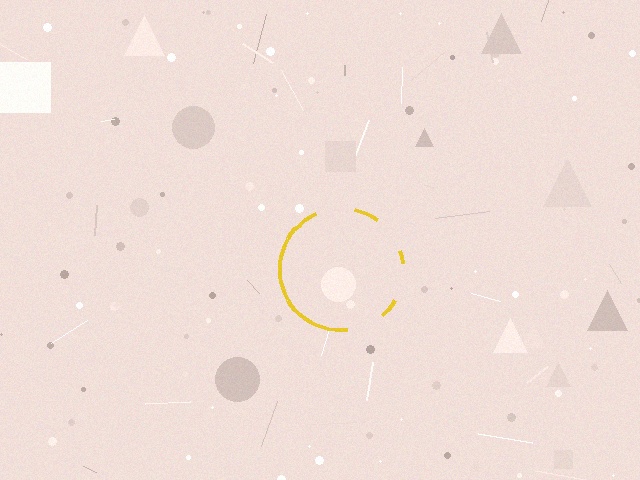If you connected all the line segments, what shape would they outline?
They would outline a circle.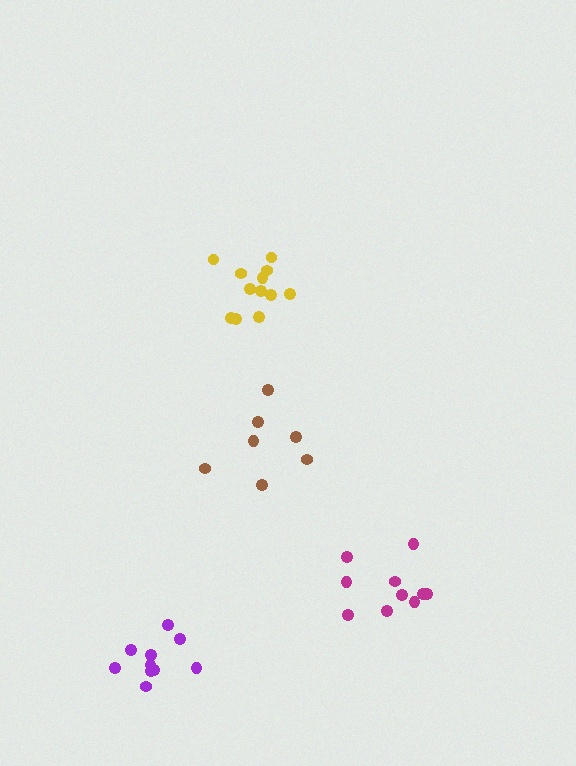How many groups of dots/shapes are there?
There are 4 groups.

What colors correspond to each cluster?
The clusters are colored: purple, yellow, magenta, brown.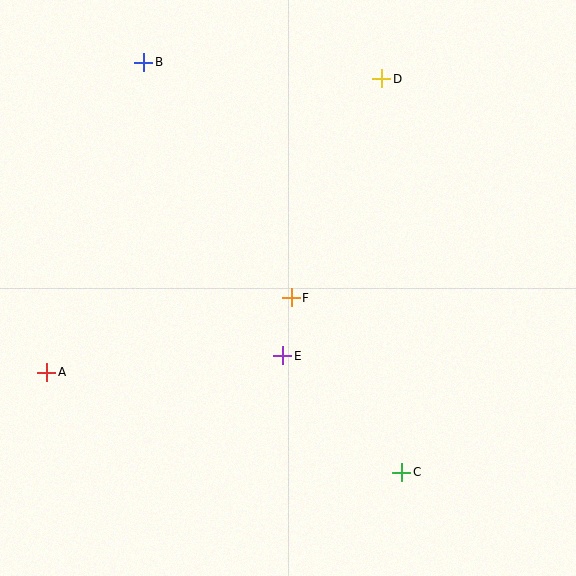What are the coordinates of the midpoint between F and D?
The midpoint between F and D is at (336, 188).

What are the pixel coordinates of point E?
Point E is at (283, 356).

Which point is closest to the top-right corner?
Point D is closest to the top-right corner.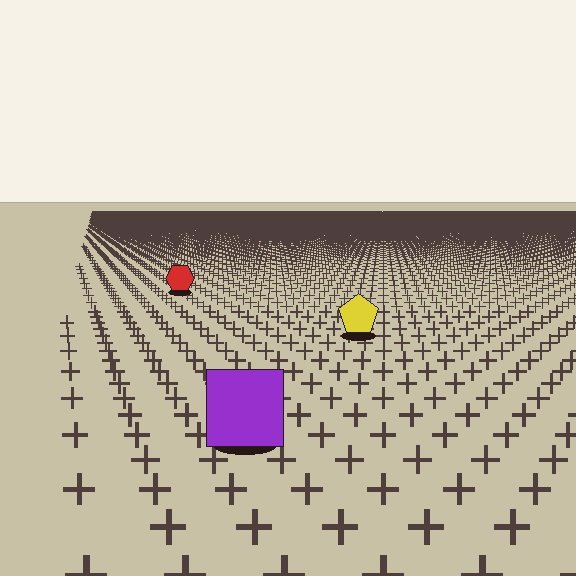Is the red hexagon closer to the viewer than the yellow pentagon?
No. The yellow pentagon is closer — you can tell from the texture gradient: the ground texture is coarser near it.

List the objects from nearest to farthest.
From nearest to farthest: the purple square, the yellow pentagon, the red hexagon.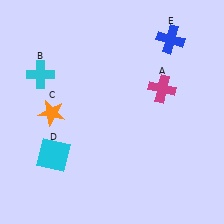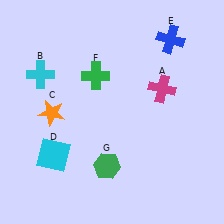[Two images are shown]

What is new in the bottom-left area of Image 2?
A green hexagon (G) was added in the bottom-left area of Image 2.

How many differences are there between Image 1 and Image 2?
There are 2 differences between the two images.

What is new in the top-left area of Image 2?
A green cross (F) was added in the top-left area of Image 2.